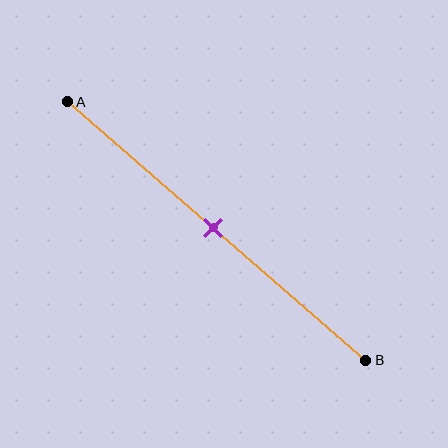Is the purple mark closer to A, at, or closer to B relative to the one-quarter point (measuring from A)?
The purple mark is closer to point B than the one-quarter point of segment AB.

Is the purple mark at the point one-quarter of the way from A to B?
No, the mark is at about 50% from A, not at the 25% one-quarter point.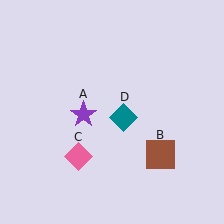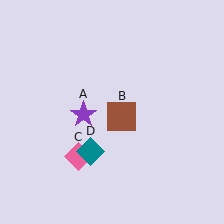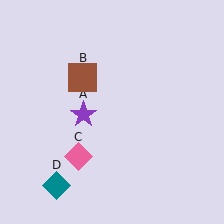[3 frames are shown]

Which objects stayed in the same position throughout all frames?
Purple star (object A) and pink diamond (object C) remained stationary.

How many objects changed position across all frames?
2 objects changed position: brown square (object B), teal diamond (object D).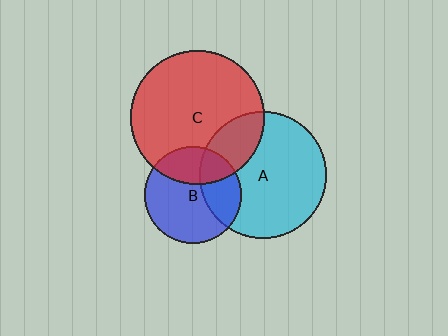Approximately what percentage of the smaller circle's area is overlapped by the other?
Approximately 30%.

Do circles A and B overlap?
Yes.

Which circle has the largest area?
Circle C (red).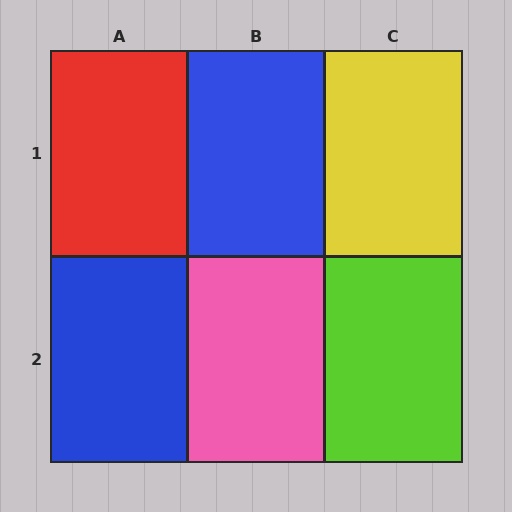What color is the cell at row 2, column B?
Pink.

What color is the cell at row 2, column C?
Lime.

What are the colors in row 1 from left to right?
Red, blue, yellow.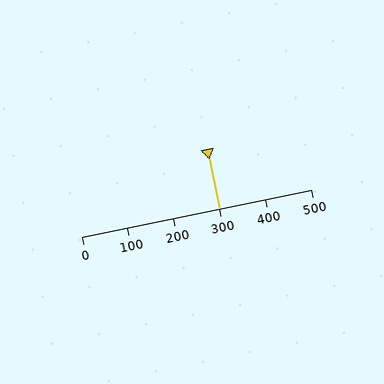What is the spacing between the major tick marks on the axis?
The major ticks are spaced 100 apart.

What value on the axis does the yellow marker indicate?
The marker indicates approximately 300.